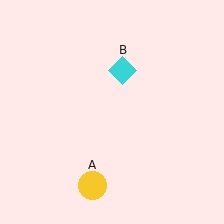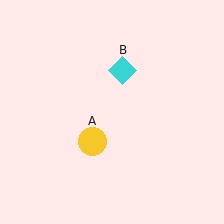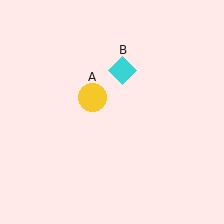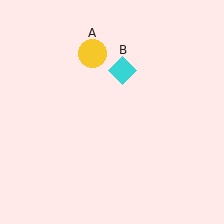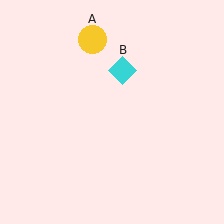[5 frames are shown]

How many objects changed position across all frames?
1 object changed position: yellow circle (object A).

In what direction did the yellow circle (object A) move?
The yellow circle (object A) moved up.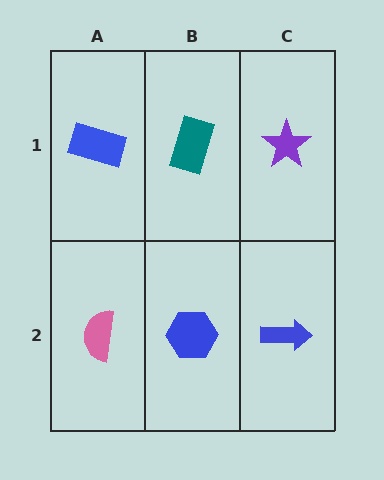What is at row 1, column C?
A purple star.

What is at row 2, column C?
A blue arrow.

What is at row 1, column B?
A teal rectangle.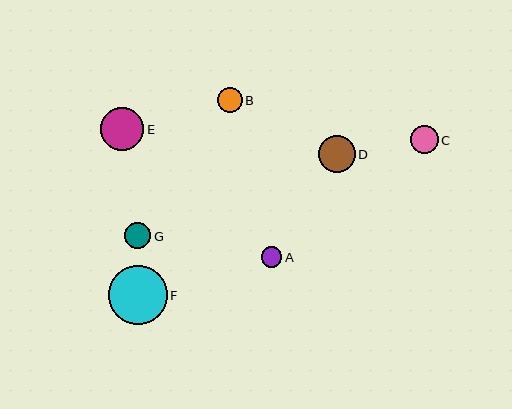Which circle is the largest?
Circle F is the largest with a size of approximately 59 pixels.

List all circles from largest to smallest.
From largest to smallest: F, E, D, C, G, B, A.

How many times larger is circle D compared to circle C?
Circle D is approximately 1.3 times the size of circle C.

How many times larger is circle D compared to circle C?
Circle D is approximately 1.3 times the size of circle C.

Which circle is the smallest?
Circle A is the smallest with a size of approximately 20 pixels.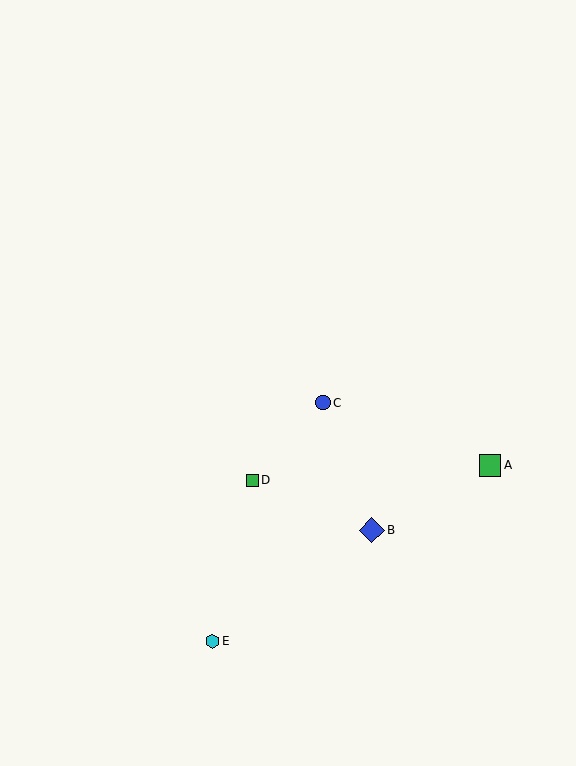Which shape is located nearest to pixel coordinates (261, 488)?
The green square (labeled D) at (252, 480) is nearest to that location.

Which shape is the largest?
The blue diamond (labeled B) is the largest.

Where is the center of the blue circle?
The center of the blue circle is at (323, 403).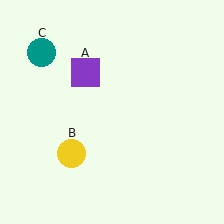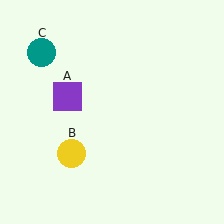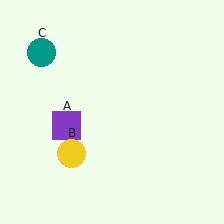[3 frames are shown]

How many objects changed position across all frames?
1 object changed position: purple square (object A).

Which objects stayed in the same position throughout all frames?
Yellow circle (object B) and teal circle (object C) remained stationary.